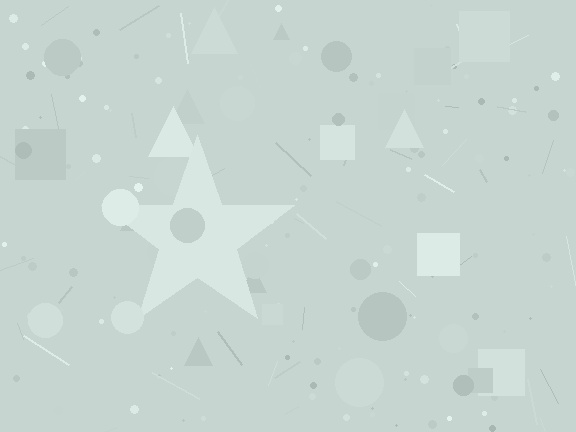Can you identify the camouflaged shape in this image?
The camouflaged shape is a star.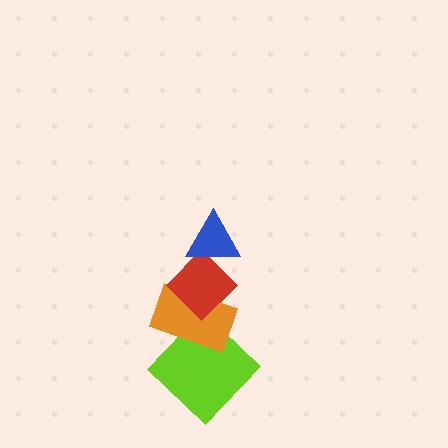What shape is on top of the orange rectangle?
The red diamond is on top of the orange rectangle.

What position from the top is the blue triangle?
The blue triangle is 1st from the top.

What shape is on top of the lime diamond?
The orange rectangle is on top of the lime diamond.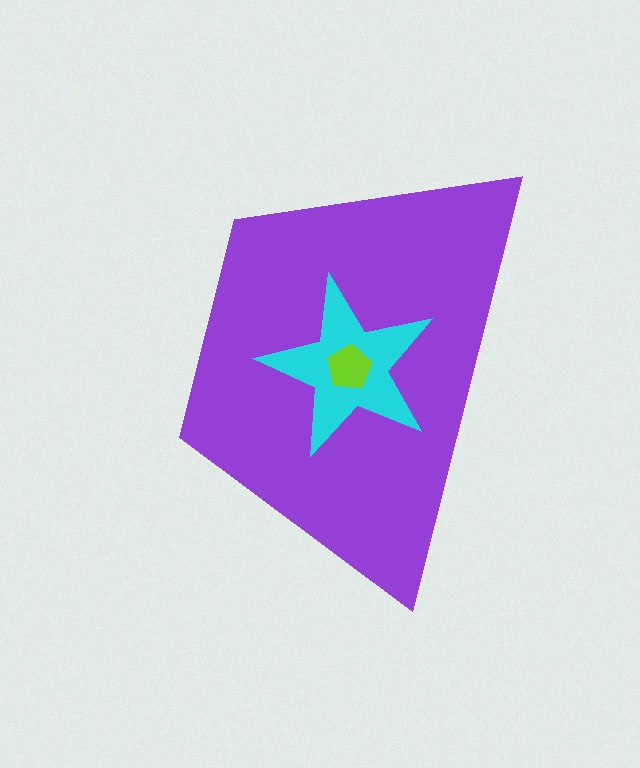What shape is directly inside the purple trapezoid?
The cyan star.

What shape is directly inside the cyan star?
The lime pentagon.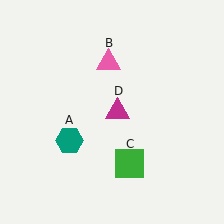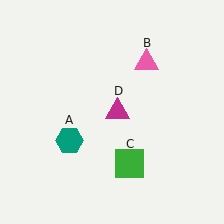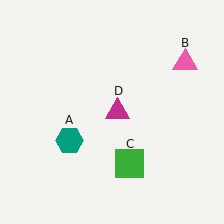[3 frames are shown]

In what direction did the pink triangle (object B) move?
The pink triangle (object B) moved right.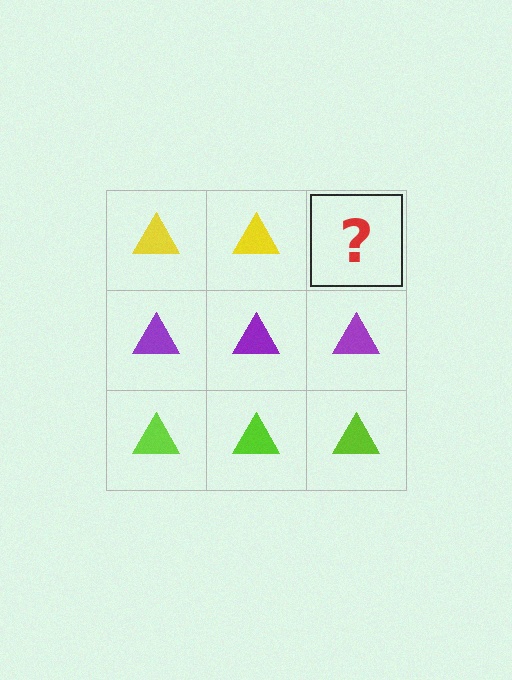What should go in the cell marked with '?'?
The missing cell should contain a yellow triangle.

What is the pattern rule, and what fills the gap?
The rule is that each row has a consistent color. The gap should be filled with a yellow triangle.